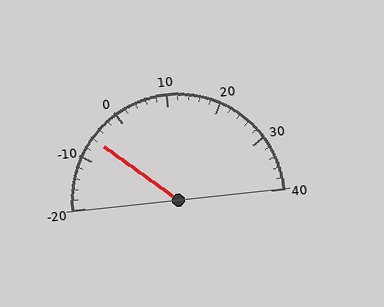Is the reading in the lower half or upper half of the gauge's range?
The reading is in the lower half of the range (-20 to 40).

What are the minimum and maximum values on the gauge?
The gauge ranges from -20 to 40.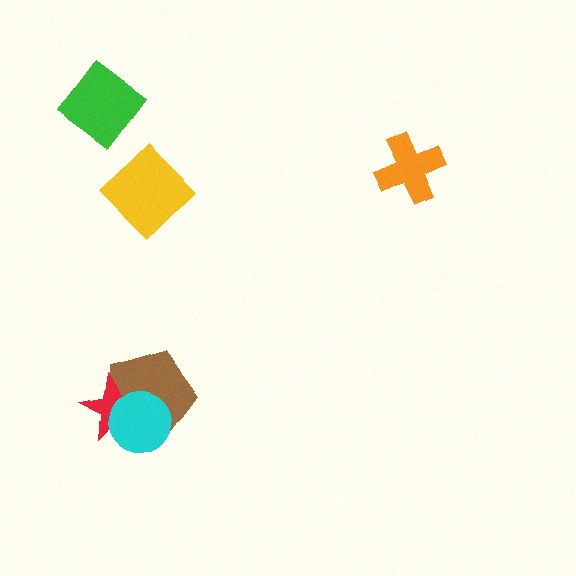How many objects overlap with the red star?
2 objects overlap with the red star.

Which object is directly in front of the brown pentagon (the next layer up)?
The red star is directly in front of the brown pentagon.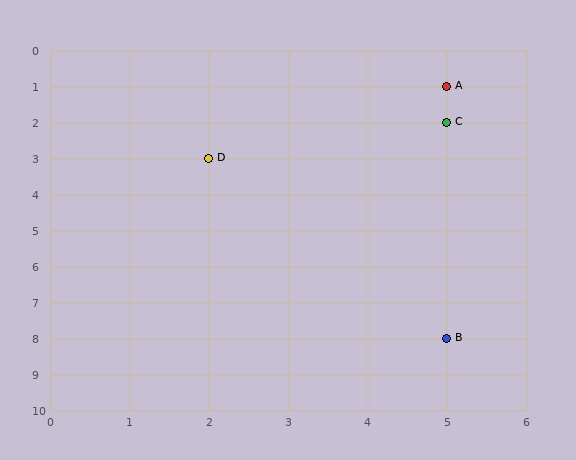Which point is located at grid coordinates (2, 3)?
Point D is at (2, 3).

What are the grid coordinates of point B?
Point B is at grid coordinates (5, 8).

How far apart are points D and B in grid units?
Points D and B are 3 columns and 5 rows apart (about 5.8 grid units diagonally).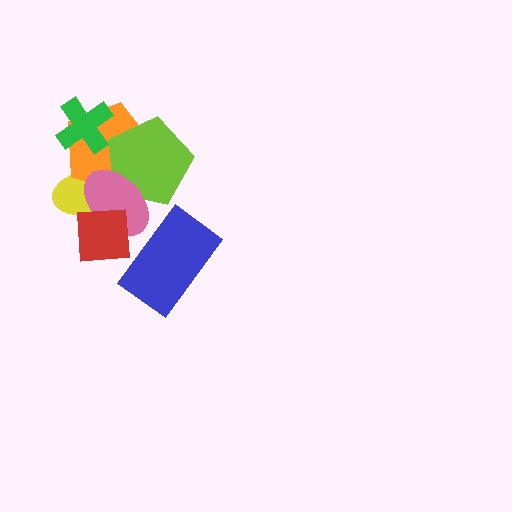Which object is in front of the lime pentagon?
The pink ellipse is in front of the lime pentagon.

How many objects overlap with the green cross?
1 object overlaps with the green cross.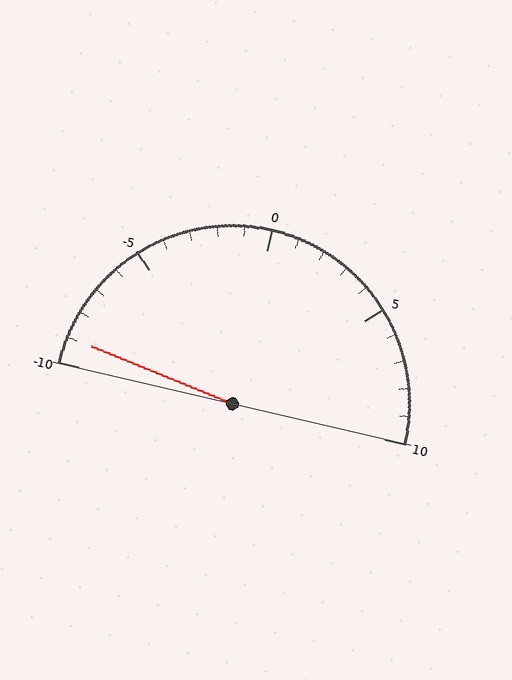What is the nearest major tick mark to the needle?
The nearest major tick mark is -10.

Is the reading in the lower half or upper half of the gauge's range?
The reading is in the lower half of the range (-10 to 10).